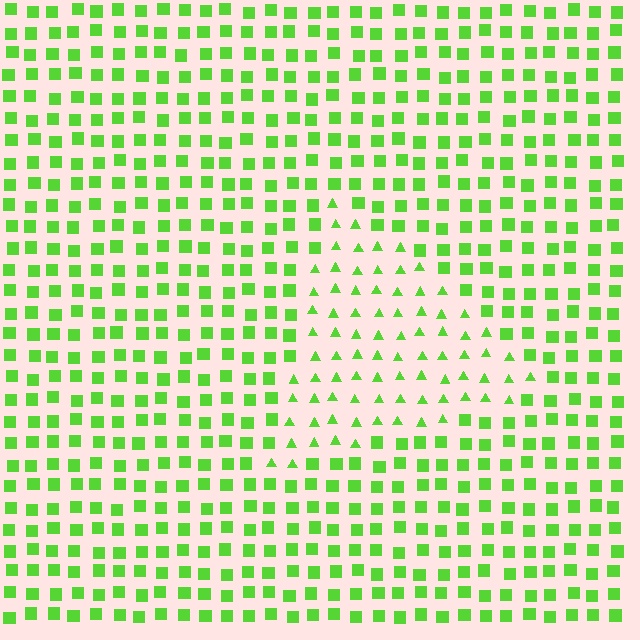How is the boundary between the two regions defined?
The boundary is defined by a change in element shape: triangles inside vs. squares outside. All elements share the same color and spacing.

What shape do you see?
I see a triangle.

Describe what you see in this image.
The image is filled with small lime elements arranged in a uniform grid. A triangle-shaped region contains triangles, while the surrounding area contains squares. The boundary is defined purely by the change in element shape.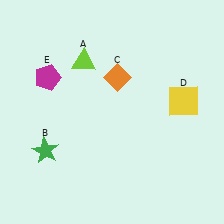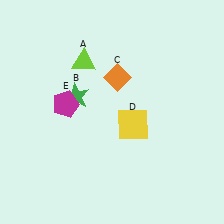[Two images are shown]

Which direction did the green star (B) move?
The green star (B) moved up.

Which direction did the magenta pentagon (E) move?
The magenta pentagon (E) moved down.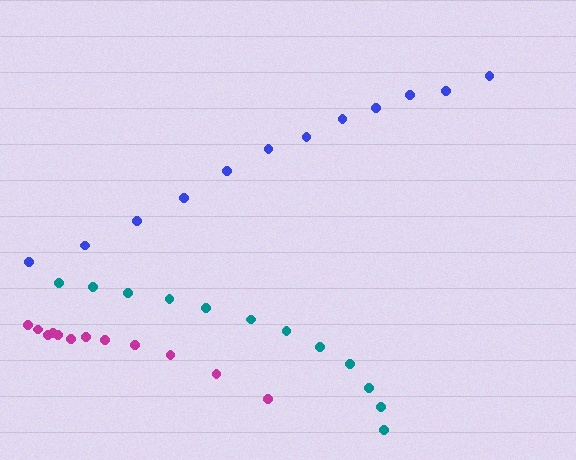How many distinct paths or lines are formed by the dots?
There are 3 distinct paths.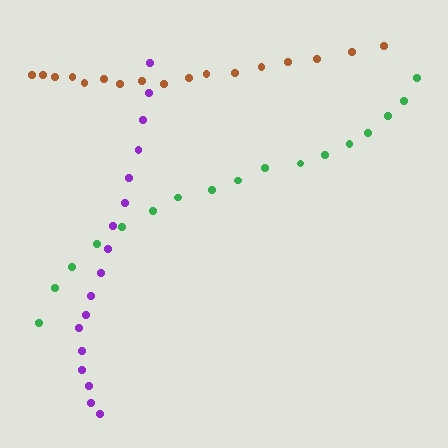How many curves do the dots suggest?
There are 3 distinct paths.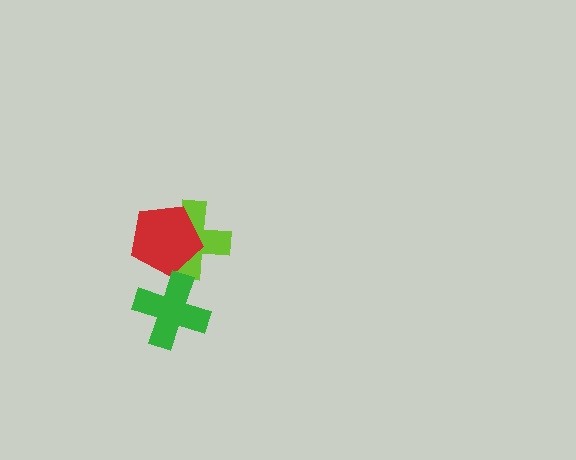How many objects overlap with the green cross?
0 objects overlap with the green cross.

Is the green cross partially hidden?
No, no other shape covers it.